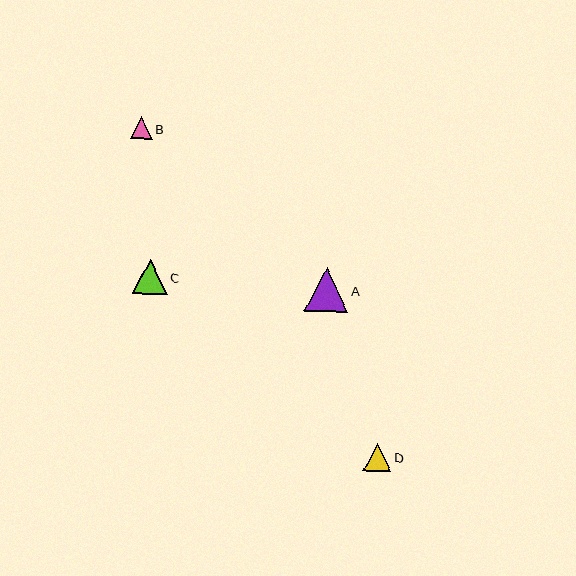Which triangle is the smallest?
Triangle B is the smallest with a size of approximately 21 pixels.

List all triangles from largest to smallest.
From largest to smallest: A, C, D, B.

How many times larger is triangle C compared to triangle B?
Triangle C is approximately 1.6 times the size of triangle B.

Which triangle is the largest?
Triangle A is the largest with a size of approximately 44 pixels.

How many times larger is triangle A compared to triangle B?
Triangle A is approximately 2.0 times the size of triangle B.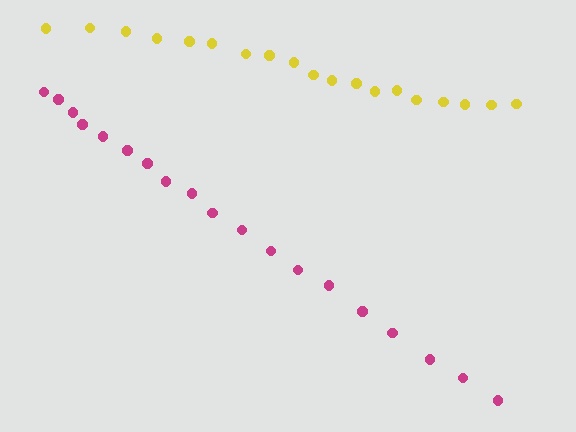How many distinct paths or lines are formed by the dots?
There are 2 distinct paths.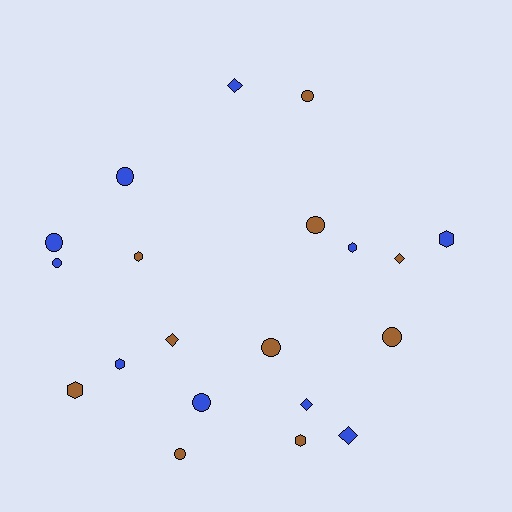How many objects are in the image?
There are 20 objects.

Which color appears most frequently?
Blue, with 10 objects.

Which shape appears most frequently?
Circle, with 9 objects.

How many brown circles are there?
There are 5 brown circles.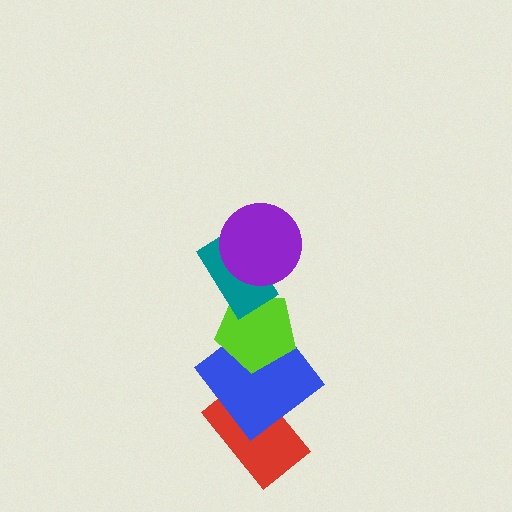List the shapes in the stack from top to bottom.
From top to bottom: the purple circle, the teal rectangle, the lime pentagon, the blue diamond, the red rectangle.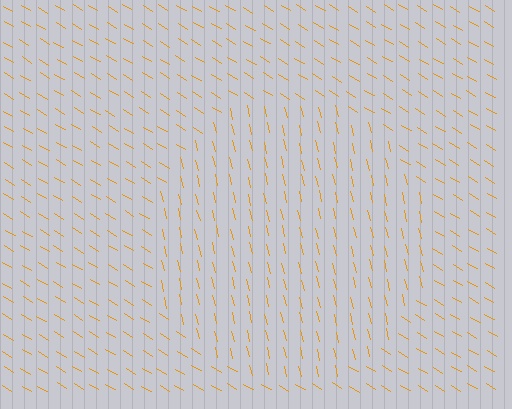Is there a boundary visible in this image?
Yes, there is a texture boundary formed by a change in line orientation.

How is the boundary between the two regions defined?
The boundary is defined purely by a change in line orientation (approximately 45 degrees difference). All lines are the same color and thickness.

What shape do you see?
I see a circle.